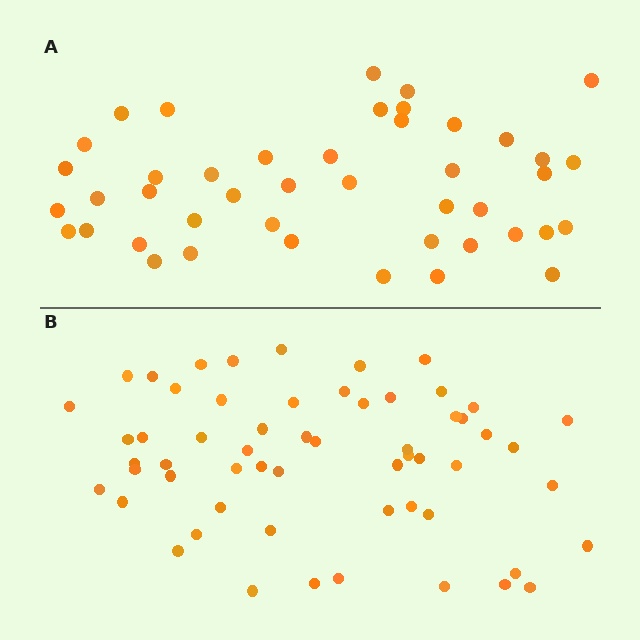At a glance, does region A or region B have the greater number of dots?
Region B (the bottom region) has more dots.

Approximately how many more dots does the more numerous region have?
Region B has approximately 15 more dots than region A.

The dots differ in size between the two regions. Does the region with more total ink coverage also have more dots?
No. Region A has more total ink coverage because its dots are larger, but region B actually contains more individual dots. Total area can be misleading — the number of items is what matters here.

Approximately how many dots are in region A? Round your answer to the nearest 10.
About 40 dots. (The exact count is 44, which rounds to 40.)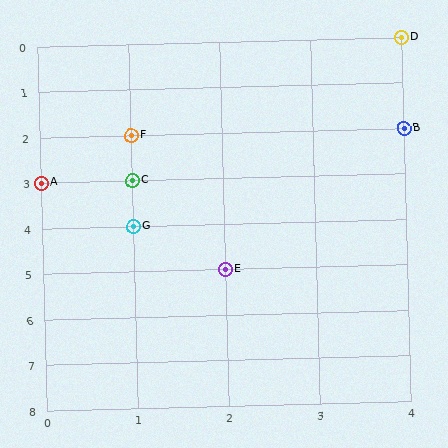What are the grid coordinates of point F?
Point F is at grid coordinates (1, 2).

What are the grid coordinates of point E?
Point E is at grid coordinates (2, 5).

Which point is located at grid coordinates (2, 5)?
Point E is at (2, 5).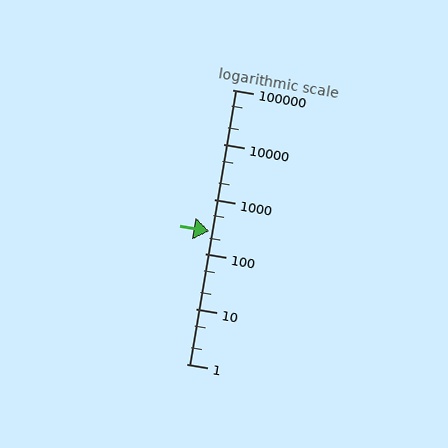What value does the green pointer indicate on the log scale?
The pointer indicates approximately 260.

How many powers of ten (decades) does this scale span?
The scale spans 5 decades, from 1 to 100000.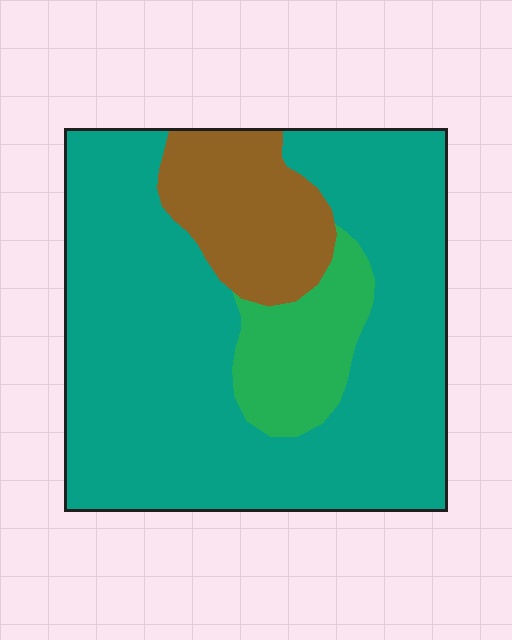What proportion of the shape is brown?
Brown covers roughly 15% of the shape.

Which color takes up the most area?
Teal, at roughly 75%.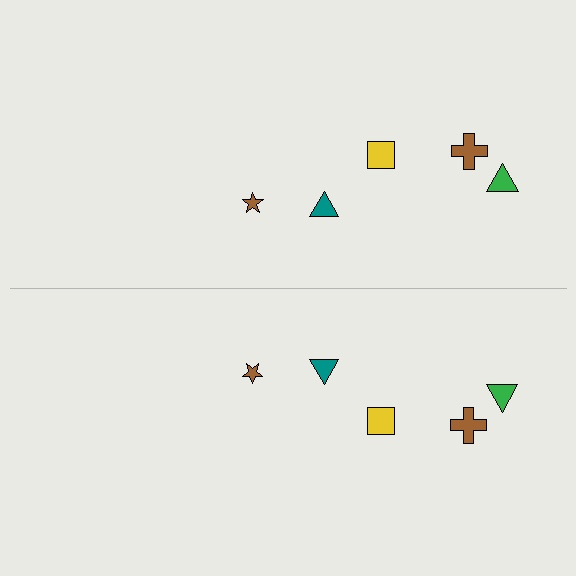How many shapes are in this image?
There are 10 shapes in this image.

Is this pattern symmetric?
Yes, this pattern has bilateral (reflection) symmetry.